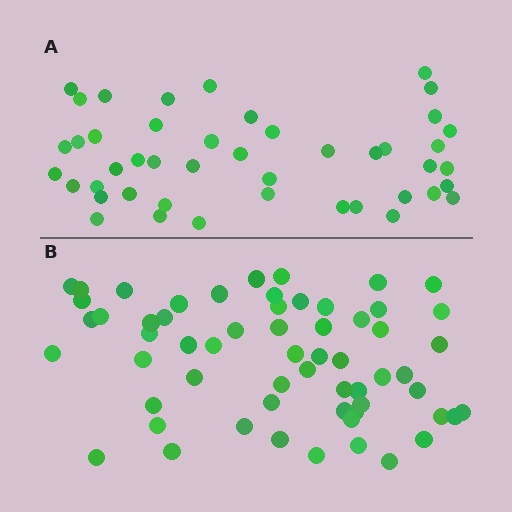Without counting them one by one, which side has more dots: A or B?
Region B (the bottom region) has more dots.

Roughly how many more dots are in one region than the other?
Region B has approximately 15 more dots than region A.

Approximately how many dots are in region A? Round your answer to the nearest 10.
About 40 dots. (The exact count is 45, which rounds to 40.)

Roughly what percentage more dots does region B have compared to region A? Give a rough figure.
About 35% more.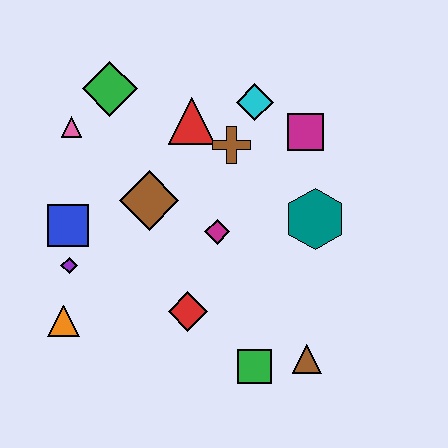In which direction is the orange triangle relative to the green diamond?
The orange triangle is below the green diamond.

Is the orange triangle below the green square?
No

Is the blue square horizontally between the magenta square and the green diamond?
No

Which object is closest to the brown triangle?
The green square is closest to the brown triangle.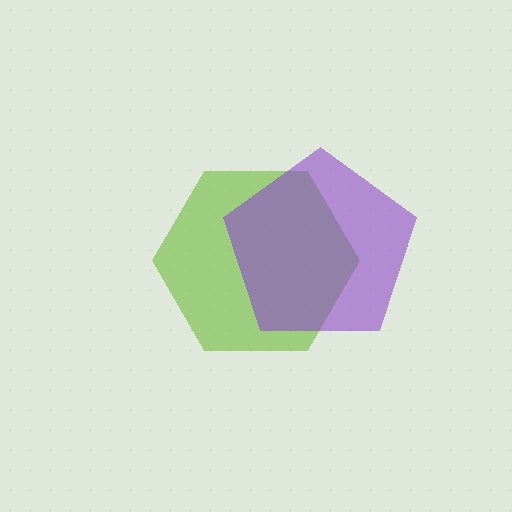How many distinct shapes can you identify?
There are 2 distinct shapes: a lime hexagon, a purple pentagon.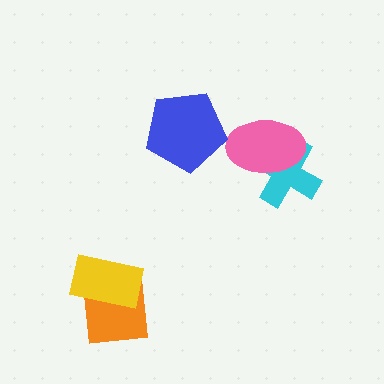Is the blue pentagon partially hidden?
No, no other shape covers it.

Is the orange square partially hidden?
Yes, it is partially covered by another shape.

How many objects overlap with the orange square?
1 object overlaps with the orange square.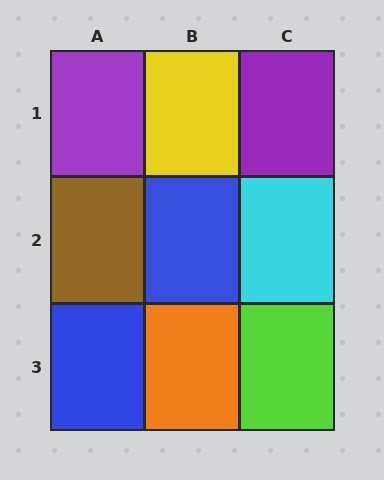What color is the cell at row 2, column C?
Cyan.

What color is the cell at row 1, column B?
Yellow.